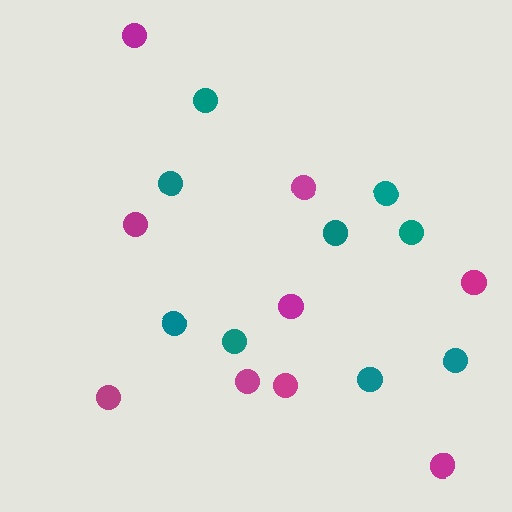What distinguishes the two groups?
There are 2 groups: one group of teal circles (9) and one group of magenta circles (9).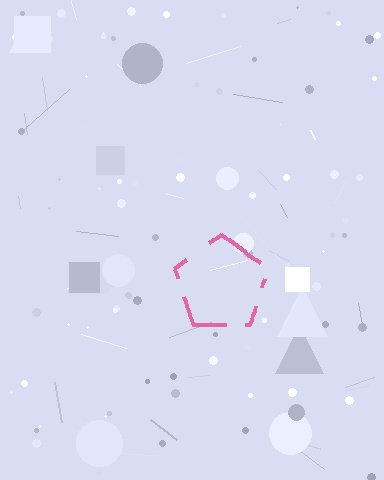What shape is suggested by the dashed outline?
The dashed outline suggests a pentagon.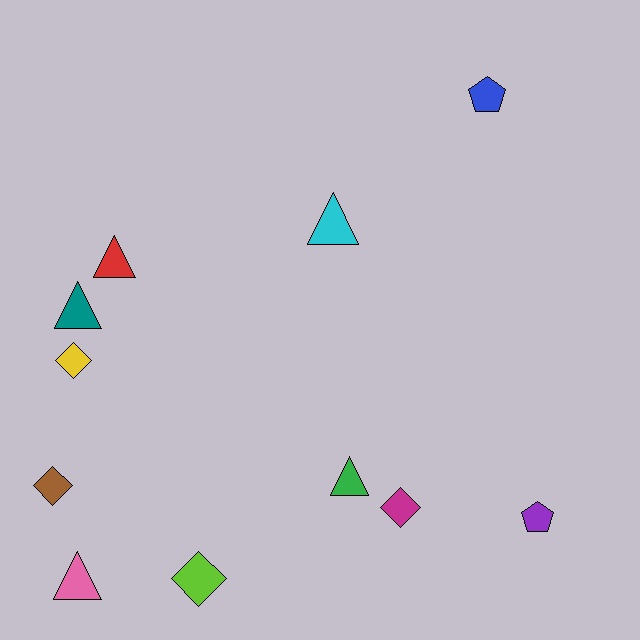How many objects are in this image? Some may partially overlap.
There are 11 objects.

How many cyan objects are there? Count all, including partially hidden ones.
There is 1 cyan object.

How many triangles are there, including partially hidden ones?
There are 5 triangles.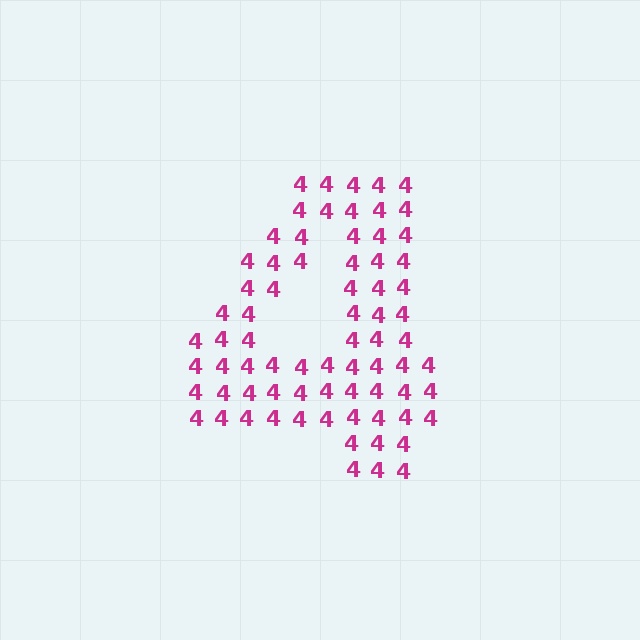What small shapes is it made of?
It is made of small digit 4's.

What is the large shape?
The large shape is the digit 4.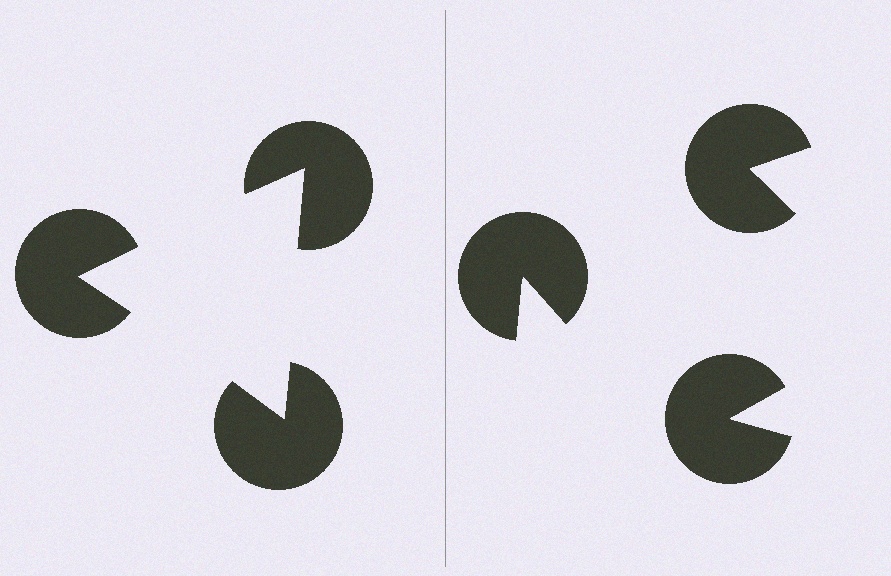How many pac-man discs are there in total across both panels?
6 — 3 on each side.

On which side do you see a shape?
An illusory triangle appears on the left side. On the right side the wedge cuts are rotated, so no coherent shape forms.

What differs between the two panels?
The pac-man discs are positioned identically on both sides; only the wedge orientations differ. On the left they align to a triangle; on the right they are misaligned.